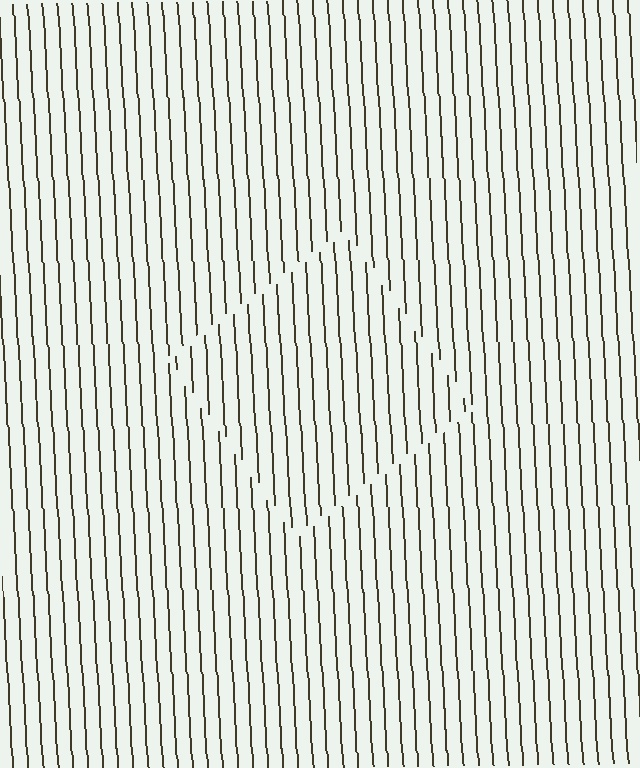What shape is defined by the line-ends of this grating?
An illusory square. The interior of the shape contains the same grating, shifted by half a period — the contour is defined by the phase discontinuity where line-ends from the inner and outer gratings abut.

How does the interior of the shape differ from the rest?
The interior of the shape contains the same grating, shifted by half a period — the contour is defined by the phase discontinuity where line-ends from the inner and outer gratings abut.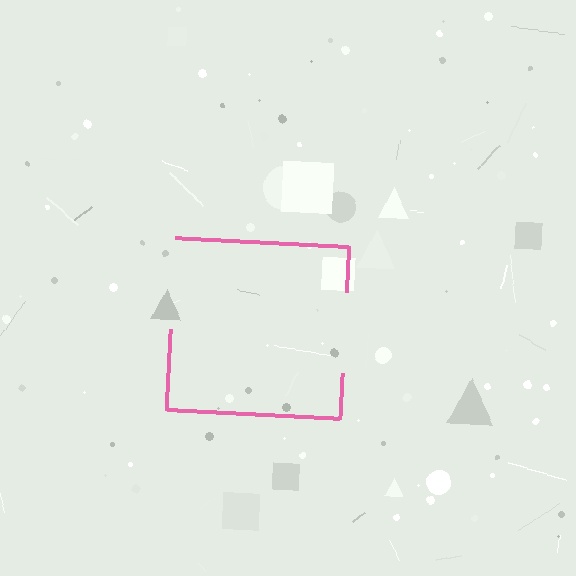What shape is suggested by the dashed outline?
The dashed outline suggests a square.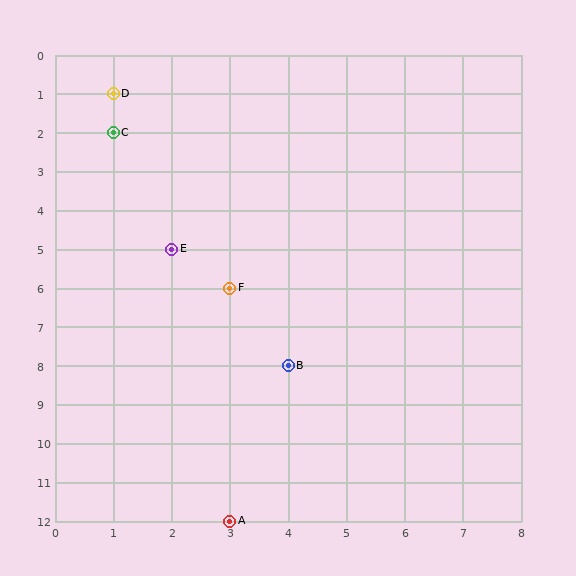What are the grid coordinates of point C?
Point C is at grid coordinates (1, 2).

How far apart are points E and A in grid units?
Points E and A are 1 column and 7 rows apart (about 7.1 grid units diagonally).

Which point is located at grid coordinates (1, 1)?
Point D is at (1, 1).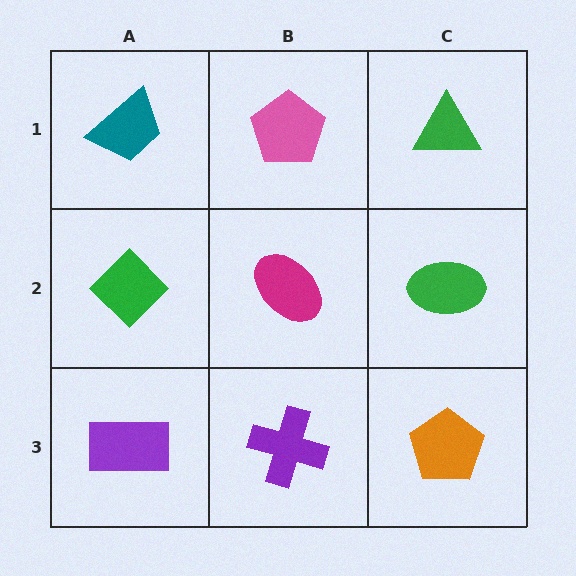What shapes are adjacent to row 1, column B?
A magenta ellipse (row 2, column B), a teal trapezoid (row 1, column A), a green triangle (row 1, column C).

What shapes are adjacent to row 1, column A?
A green diamond (row 2, column A), a pink pentagon (row 1, column B).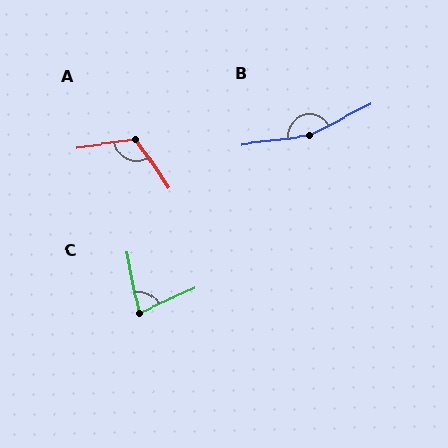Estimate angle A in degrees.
Approximately 116 degrees.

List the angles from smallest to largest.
C (77°), A (116°), B (160°).